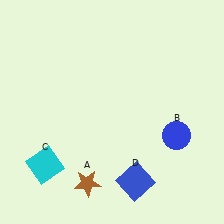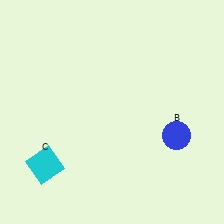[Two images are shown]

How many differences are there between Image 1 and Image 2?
There are 2 differences between the two images.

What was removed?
The brown star (A), the blue square (D) were removed in Image 2.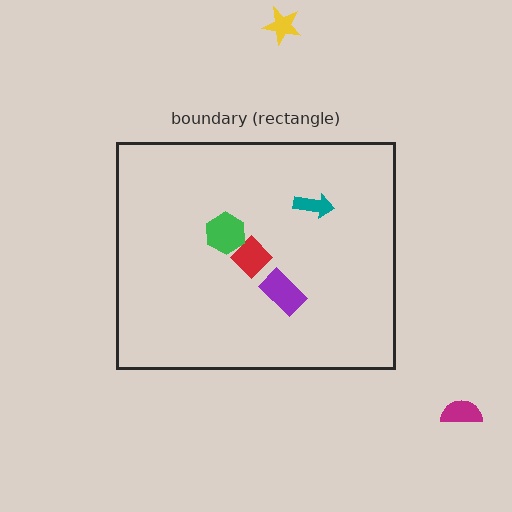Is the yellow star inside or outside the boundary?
Outside.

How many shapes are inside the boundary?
4 inside, 2 outside.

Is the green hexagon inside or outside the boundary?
Inside.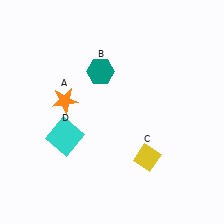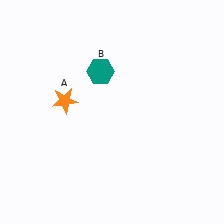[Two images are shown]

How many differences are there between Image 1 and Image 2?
There are 2 differences between the two images.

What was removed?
The yellow diamond (C), the cyan square (D) were removed in Image 2.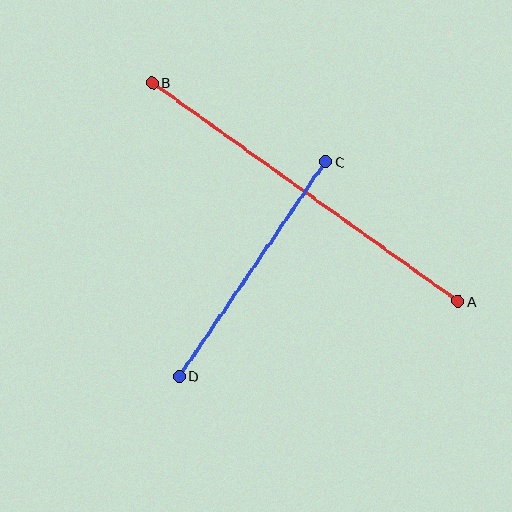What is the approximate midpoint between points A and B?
The midpoint is at approximately (305, 192) pixels.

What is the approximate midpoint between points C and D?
The midpoint is at approximately (252, 269) pixels.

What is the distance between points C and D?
The distance is approximately 260 pixels.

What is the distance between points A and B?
The distance is approximately 376 pixels.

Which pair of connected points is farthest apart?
Points A and B are farthest apart.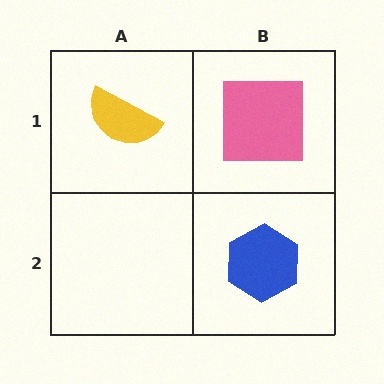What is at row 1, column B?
A pink square.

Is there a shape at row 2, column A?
No, that cell is empty.